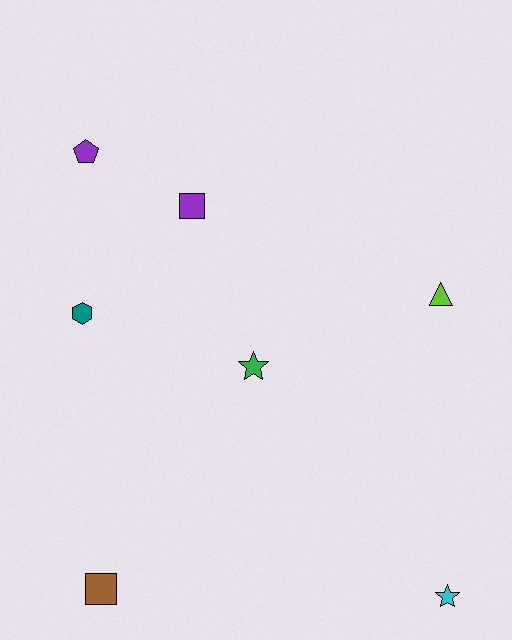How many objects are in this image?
There are 7 objects.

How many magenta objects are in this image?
There are no magenta objects.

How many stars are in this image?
There are 2 stars.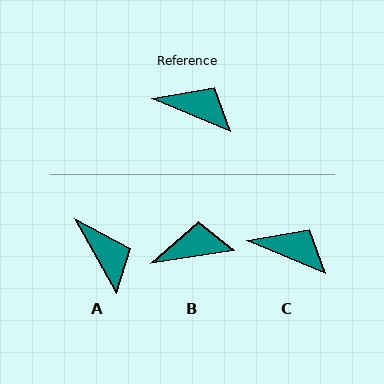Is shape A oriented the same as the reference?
No, it is off by about 38 degrees.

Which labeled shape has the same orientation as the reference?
C.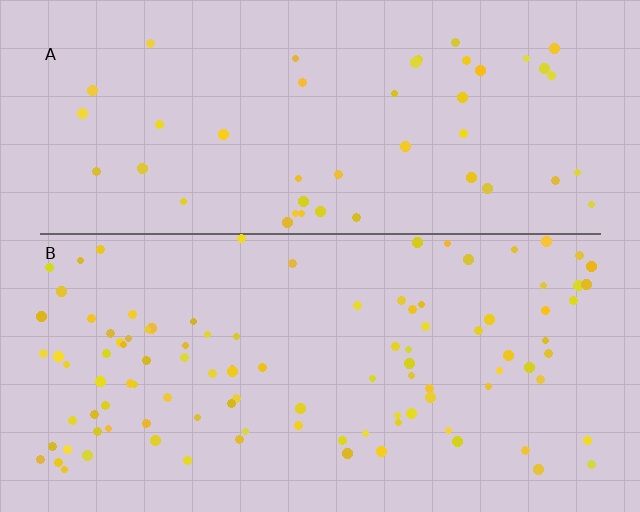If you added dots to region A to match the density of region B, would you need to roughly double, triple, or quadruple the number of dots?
Approximately double.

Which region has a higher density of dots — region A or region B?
B (the bottom).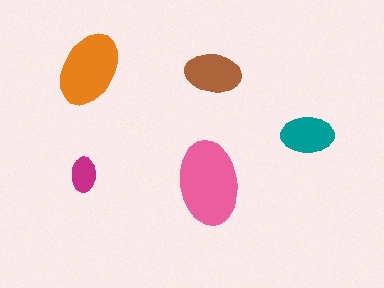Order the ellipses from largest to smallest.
the pink one, the orange one, the brown one, the teal one, the magenta one.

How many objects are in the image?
There are 5 objects in the image.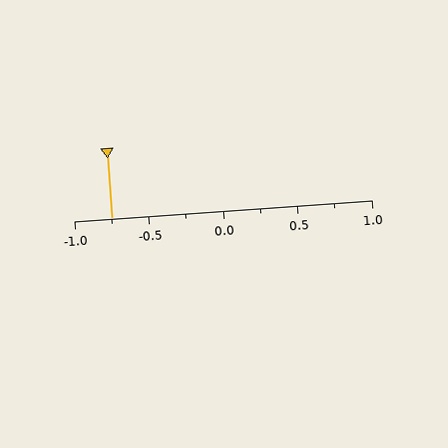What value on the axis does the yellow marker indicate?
The marker indicates approximately -0.75.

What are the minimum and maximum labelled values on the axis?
The axis runs from -1.0 to 1.0.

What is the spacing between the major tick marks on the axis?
The major ticks are spaced 0.5 apart.